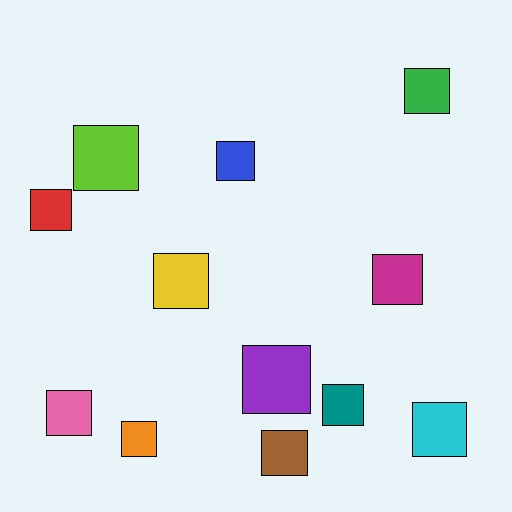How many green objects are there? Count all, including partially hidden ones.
There is 1 green object.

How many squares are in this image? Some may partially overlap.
There are 12 squares.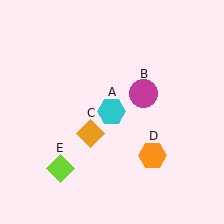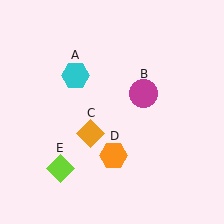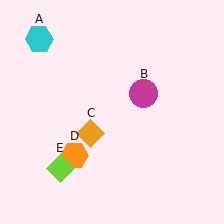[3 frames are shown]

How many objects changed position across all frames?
2 objects changed position: cyan hexagon (object A), orange hexagon (object D).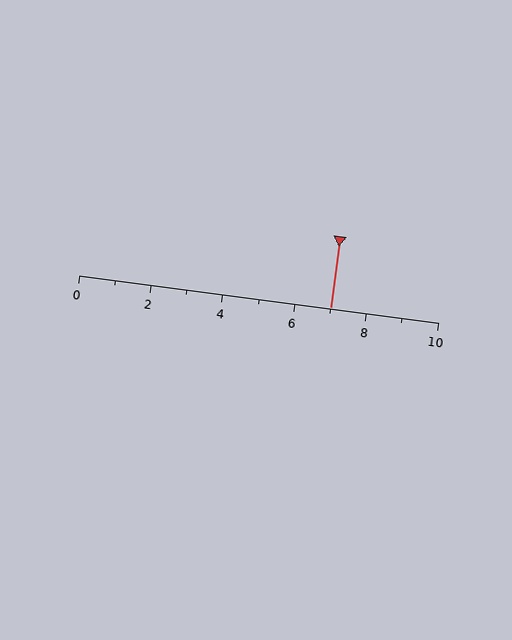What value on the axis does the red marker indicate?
The marker indicates approximately 7.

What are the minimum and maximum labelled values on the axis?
The axis runs from 0 to 10.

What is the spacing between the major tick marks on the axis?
The major ticks are spaced 2 apart.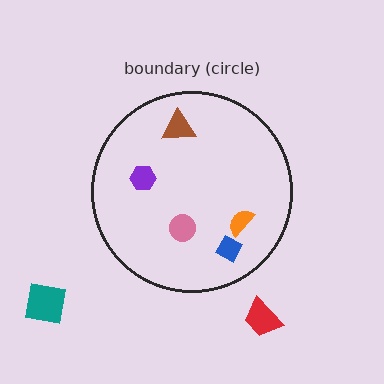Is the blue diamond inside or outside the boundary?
Inside.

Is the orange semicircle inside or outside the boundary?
Inside.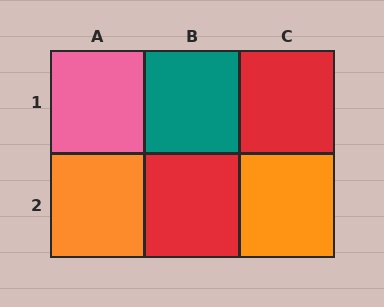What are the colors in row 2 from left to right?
Orange, red, orange.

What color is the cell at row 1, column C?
Red.